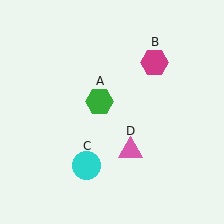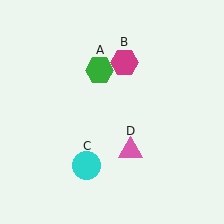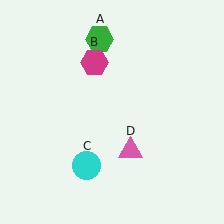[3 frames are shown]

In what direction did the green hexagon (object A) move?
The green hexagon (object A) moved up.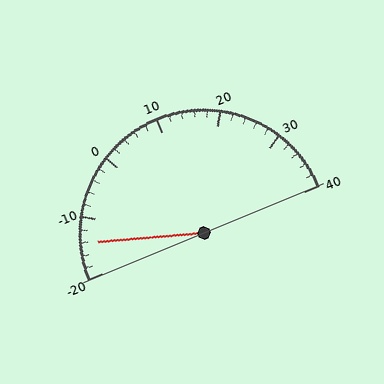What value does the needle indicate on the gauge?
The needle indicates approximately -14.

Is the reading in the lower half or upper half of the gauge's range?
The reading is in the lower half of the range (-20 to 40).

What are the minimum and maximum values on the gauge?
The gauge ranges from -20 to 40.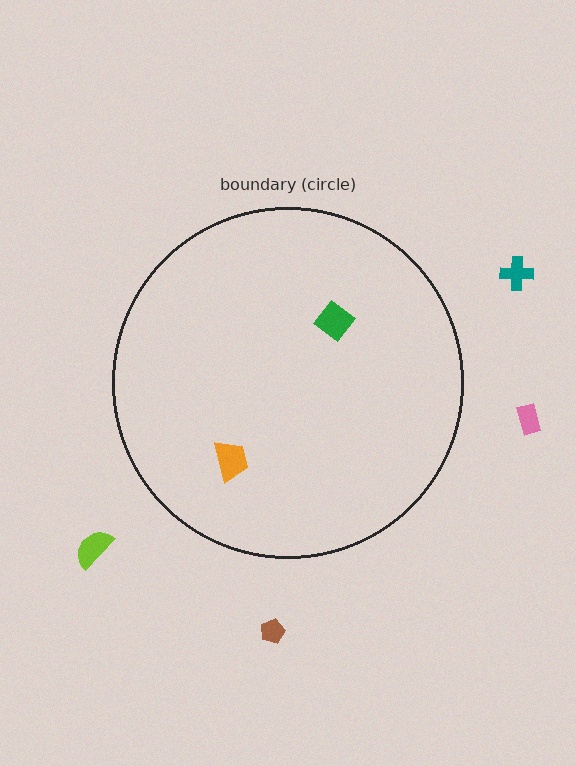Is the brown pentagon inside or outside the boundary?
Outside.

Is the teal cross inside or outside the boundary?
Outside.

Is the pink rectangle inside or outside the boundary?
Outside.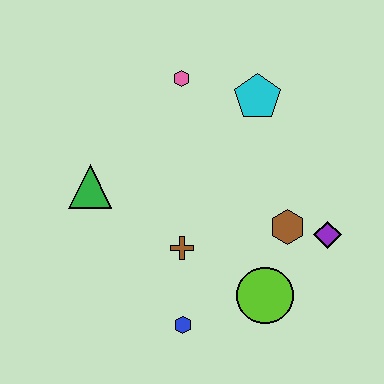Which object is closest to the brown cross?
The blue hexagon is closest to the brown cross.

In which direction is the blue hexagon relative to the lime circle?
The blue hexagon is to the left of the lime circle.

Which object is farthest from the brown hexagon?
The green triangle is farthest from the brown hexagon.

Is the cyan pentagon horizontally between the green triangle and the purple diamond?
Yes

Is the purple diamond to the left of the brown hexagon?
No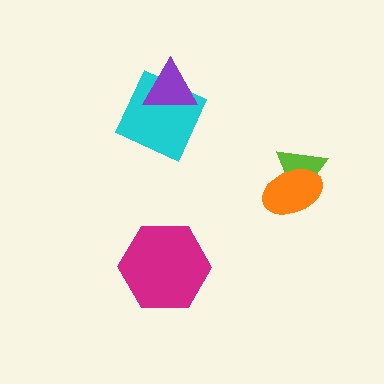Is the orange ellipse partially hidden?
No, no other shape covers it.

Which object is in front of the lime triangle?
The orange ellipse is in front of the lime triangle.